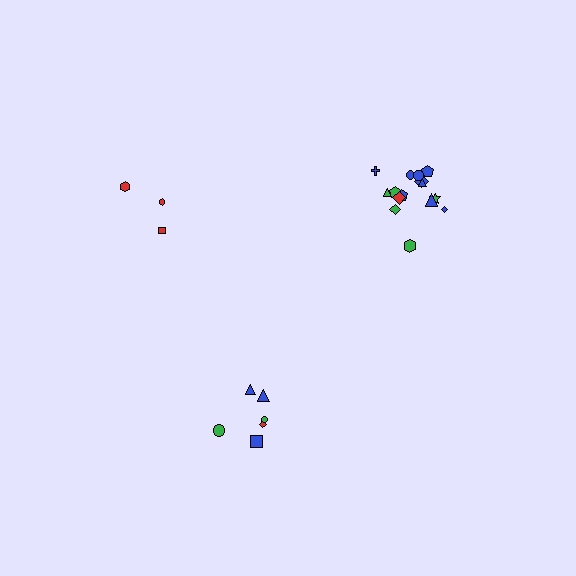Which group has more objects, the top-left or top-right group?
The top-right group.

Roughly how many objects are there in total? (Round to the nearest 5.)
Roughly 25 objects in total.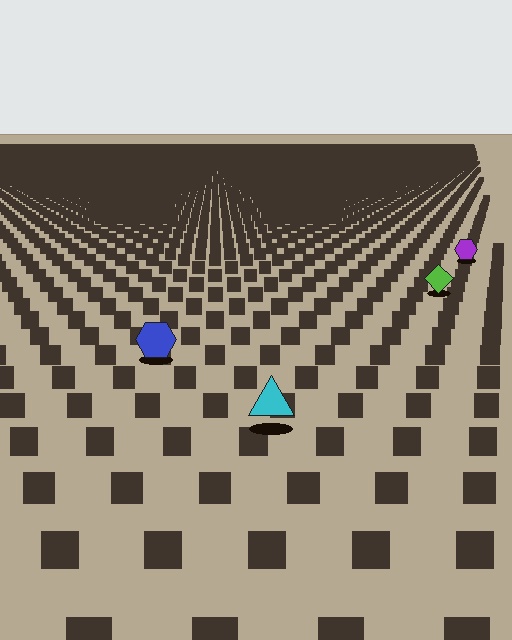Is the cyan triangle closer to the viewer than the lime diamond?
Yes. The cyan triangle is closer — you can tell from the texture gradient: the ground texture is coarser near it.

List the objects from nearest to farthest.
From nearest to farthest: the cyan triangle, the blue hexagon, the lime diamond, the purple hexagon.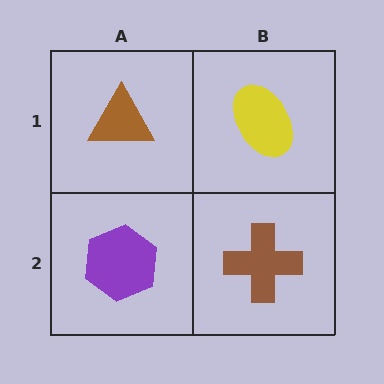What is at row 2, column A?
A purple hexagon.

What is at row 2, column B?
A brown cross.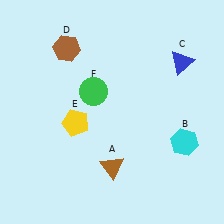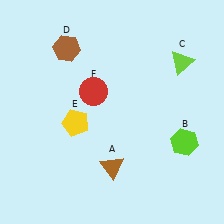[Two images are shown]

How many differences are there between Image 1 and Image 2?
There are 3 differences between the two images.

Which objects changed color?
B changed from cyan to lime. C changed from blue to lime. F changed from green to red.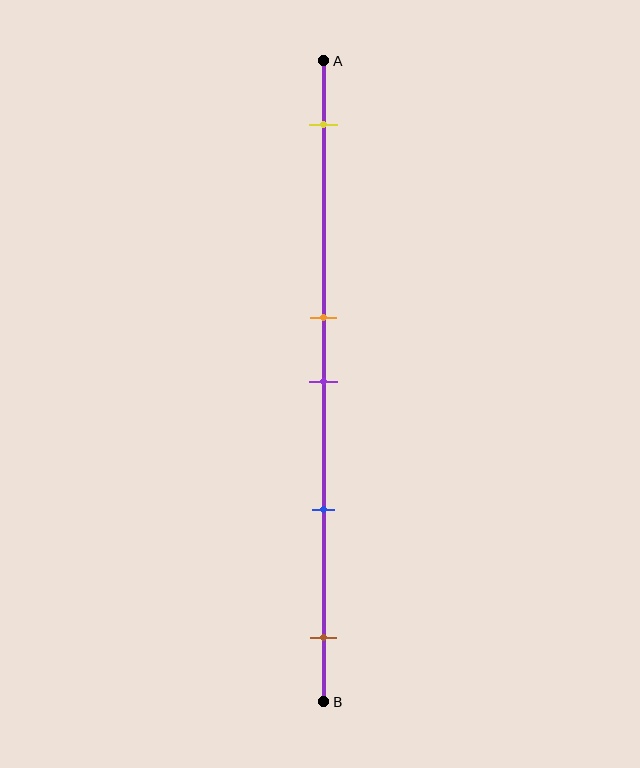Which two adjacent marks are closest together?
The orange and purple marks are the closest adjacent pair.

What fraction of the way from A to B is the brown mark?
The brown mark is approximately 90% (0.9) of the way from A to B.